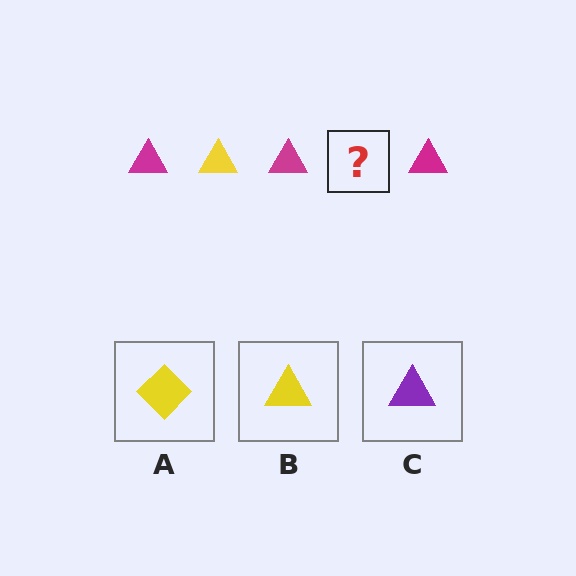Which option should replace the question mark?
Option B.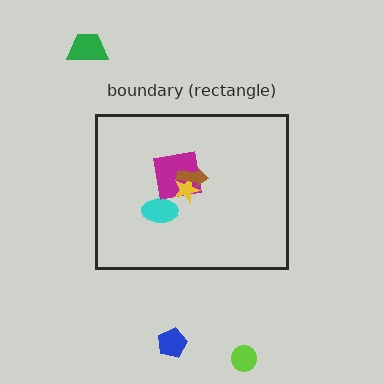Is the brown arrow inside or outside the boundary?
Inside.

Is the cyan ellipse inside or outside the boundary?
Inside.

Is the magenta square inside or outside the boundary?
Inside.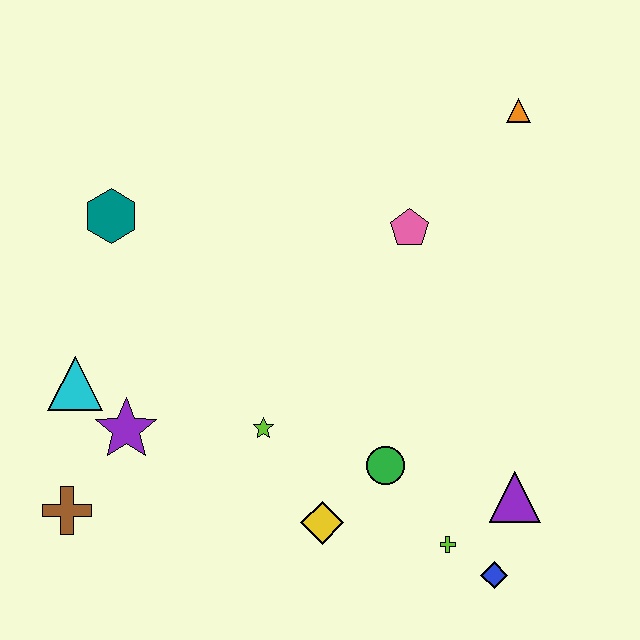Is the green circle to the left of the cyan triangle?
No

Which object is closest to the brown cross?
The purple star is closest to the brown cross.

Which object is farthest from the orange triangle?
The brown cross is farthest from the orange triangle.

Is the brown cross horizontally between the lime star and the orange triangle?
No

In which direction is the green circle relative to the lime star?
The green circle is to the right of the lime star.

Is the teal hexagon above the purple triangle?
Yes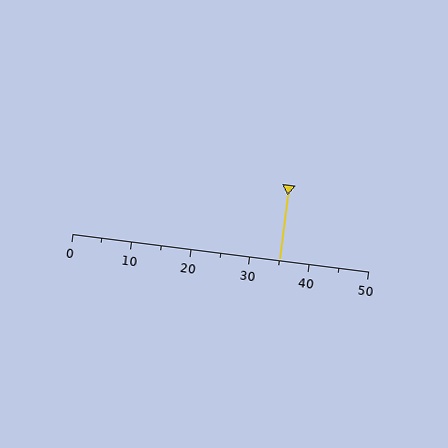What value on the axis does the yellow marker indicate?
The marker indicates approximately 35.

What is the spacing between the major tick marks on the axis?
The major ticks are spaced 10 apart.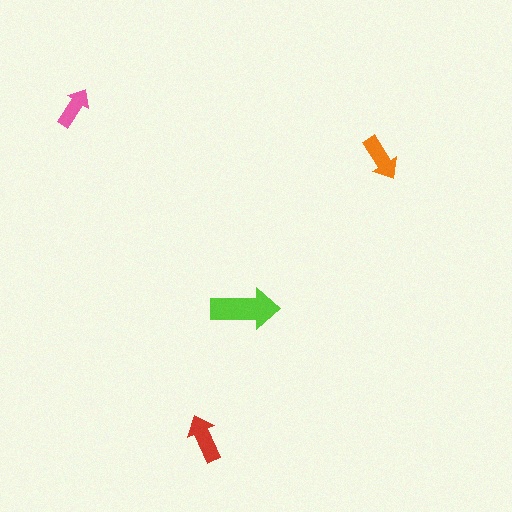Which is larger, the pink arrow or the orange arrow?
The orange one.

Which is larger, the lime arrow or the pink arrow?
The lime one.